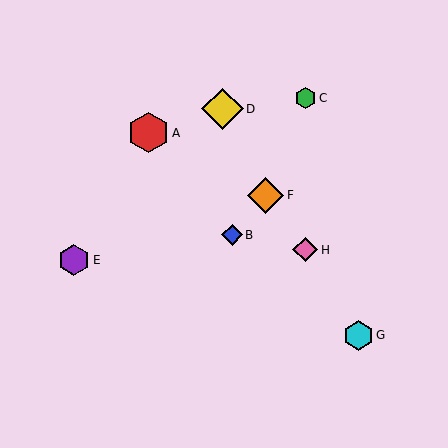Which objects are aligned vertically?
Objects C, H are aligned vertically.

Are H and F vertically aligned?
No, H is at x≈305 and F is at x≈266.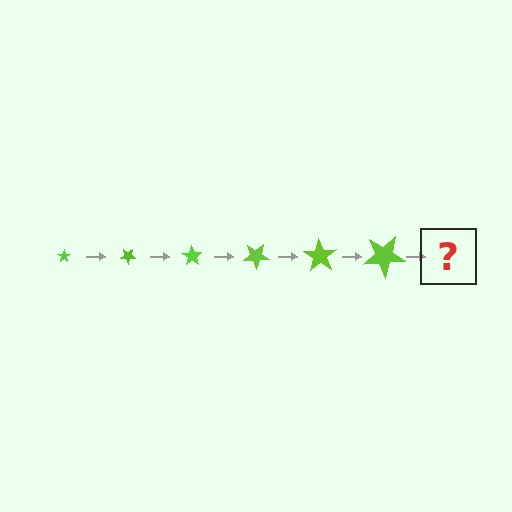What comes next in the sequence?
The next element should be a star, larger than the previous one and rotated 210 degrees from the start.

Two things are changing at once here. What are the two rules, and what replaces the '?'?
The two rules are that the star grows larger each step and it rotates 35 degrees each step. The '?' should be a star, larger than the previous one and rotated 210 degrees from the start.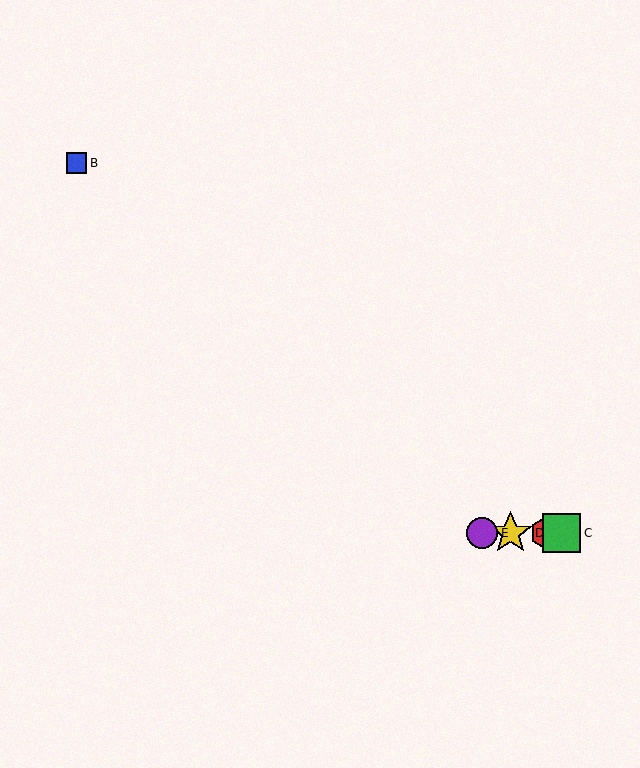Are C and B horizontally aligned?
No, C is at y≈533 and B is at y≈163.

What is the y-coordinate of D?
Object D is at y≈533.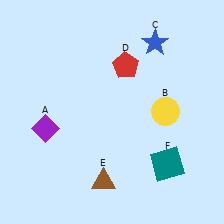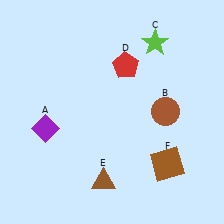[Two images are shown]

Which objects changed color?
B changed from yellow to brown. C changed from blue to lime. F changed from teal to brown.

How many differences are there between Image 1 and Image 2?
There are 3 differences between the two images.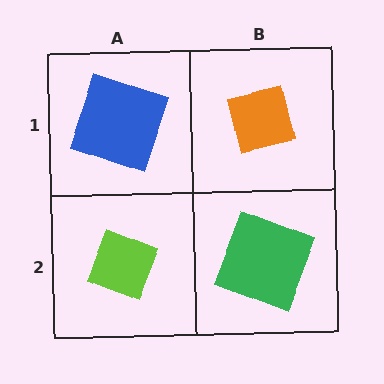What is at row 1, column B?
An orange square.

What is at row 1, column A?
A blue square.